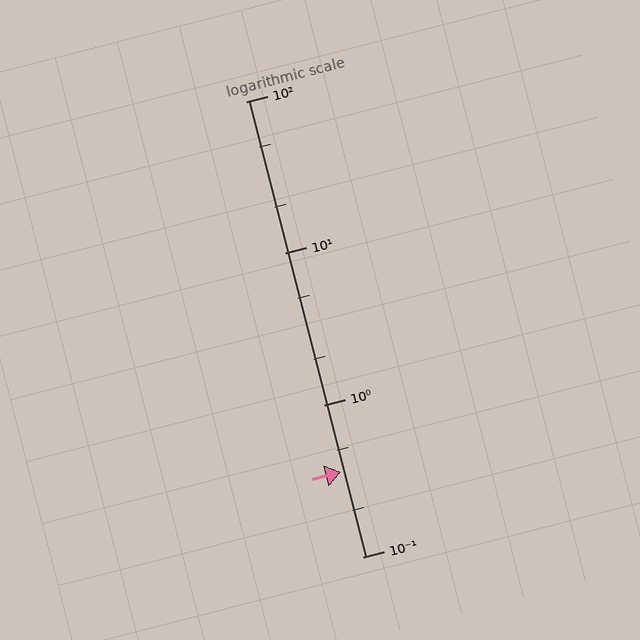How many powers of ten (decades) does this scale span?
The scale spans 3 decades, from 0.1 to 100.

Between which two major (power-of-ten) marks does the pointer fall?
The pointer is between 0.1 and 1.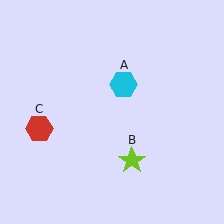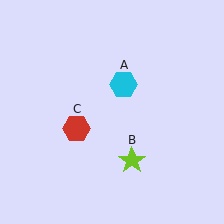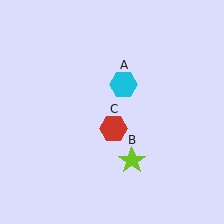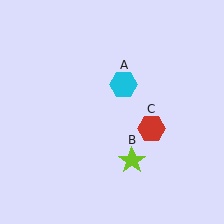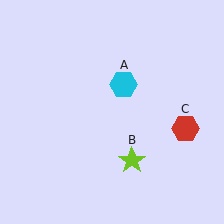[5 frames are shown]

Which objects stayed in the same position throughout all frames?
Cyan hexagon (object A) and lime star (object B) remained stationary.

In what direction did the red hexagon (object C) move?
The red hexagon (object C) moved right.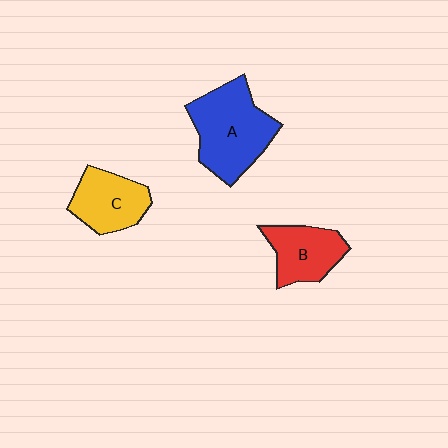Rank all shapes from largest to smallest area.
From largest to smallest: A (blue), C (yellow), B (red).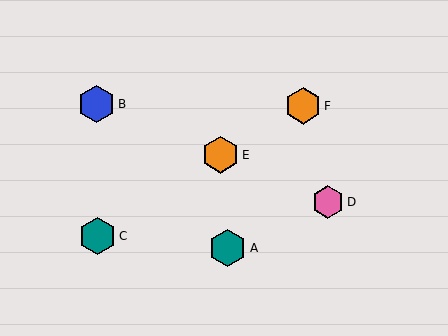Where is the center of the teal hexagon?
The center of the teal hexagon is at (228, 248).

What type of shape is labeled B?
Shape B is a blue hexagon.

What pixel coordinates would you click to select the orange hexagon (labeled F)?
Click at (303, 106) to select the orange hexagon F.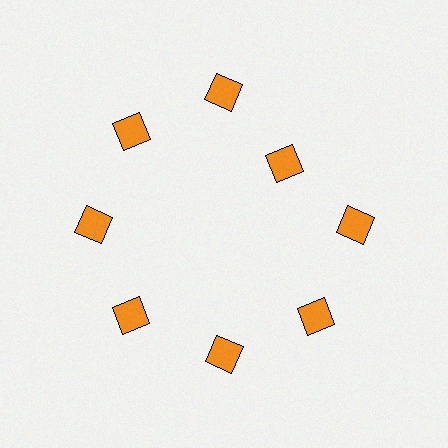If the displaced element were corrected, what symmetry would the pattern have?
It would have 8-fold rotational symmetry — the pattern would map onto itself every 45 degrees.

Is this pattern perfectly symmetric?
No. The 8 orange squares are arranged in a ring, but one element near the 2 o'clock position is pulled inward toward the center, breaking the 8-fold rotational symmetry.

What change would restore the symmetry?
The symmetry would be restored by moving it outward, back onto the ring so that all 8 squares sit at equal angles and equal distance from the center.